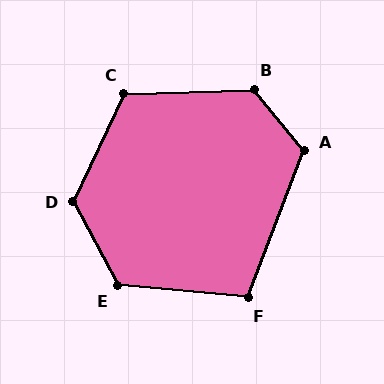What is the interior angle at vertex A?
Approximately 120 degrees (obtuse).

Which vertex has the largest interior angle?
B, at approximately 128 degrees.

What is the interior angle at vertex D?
Approximately 127 degrees (obtuse).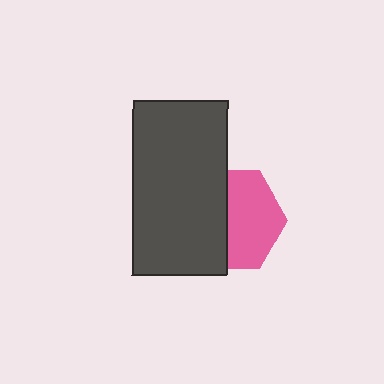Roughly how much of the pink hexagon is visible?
About half of it is visible (roughly 54%).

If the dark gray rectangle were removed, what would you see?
You would see the complete pink hexagon.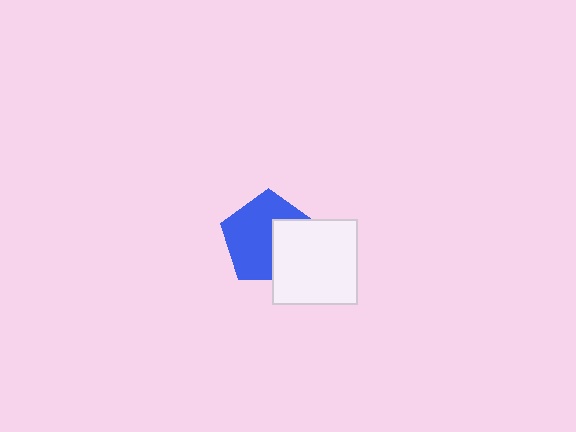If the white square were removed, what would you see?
You would see the complete blue pentagon.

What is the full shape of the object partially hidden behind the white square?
The partially hidden object is a blue pentagon.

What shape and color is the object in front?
The object in front is a white square.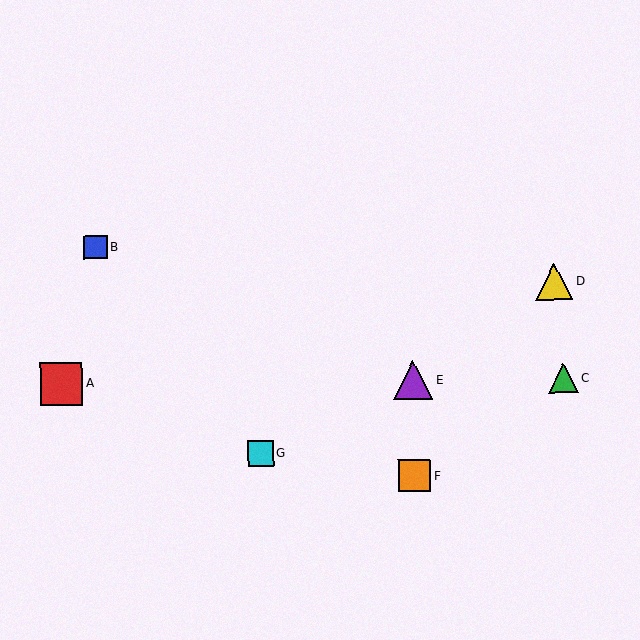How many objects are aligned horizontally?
3 objects (A, C, E) are aligned horizontally.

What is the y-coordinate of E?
Object E is at y≈380.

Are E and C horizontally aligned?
Yes, both are at y≈380.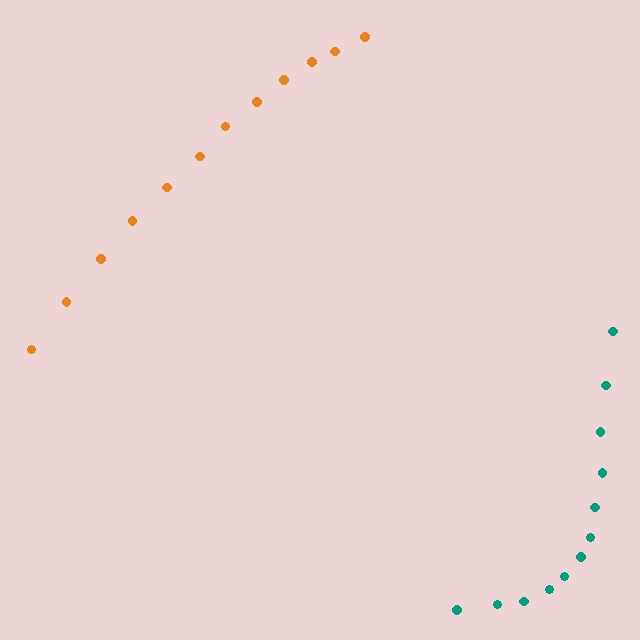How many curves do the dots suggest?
There are 2 distinct paths.